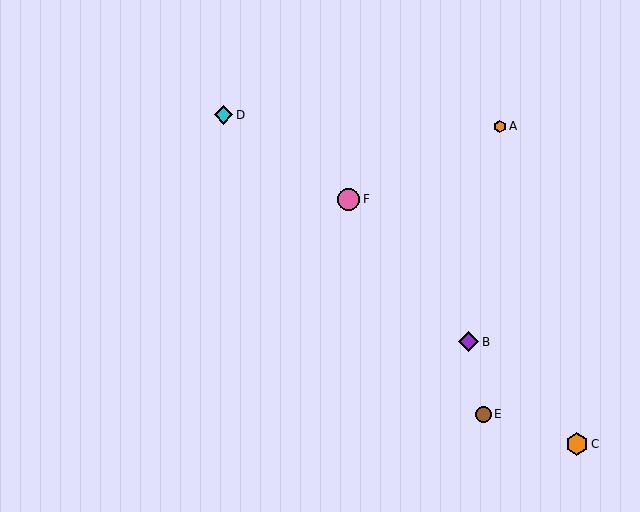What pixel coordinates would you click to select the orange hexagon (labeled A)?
Click at (500, 126) to select the orange hexagon A.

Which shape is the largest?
The orange hexagon (labeled C) is the largest.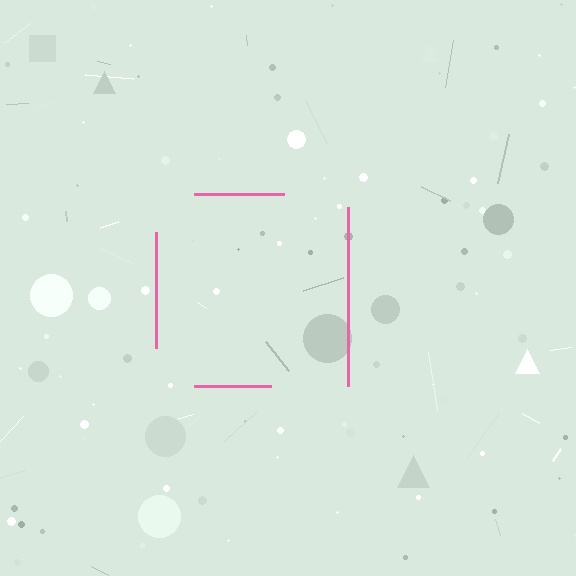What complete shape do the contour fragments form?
The contour fragments form a square.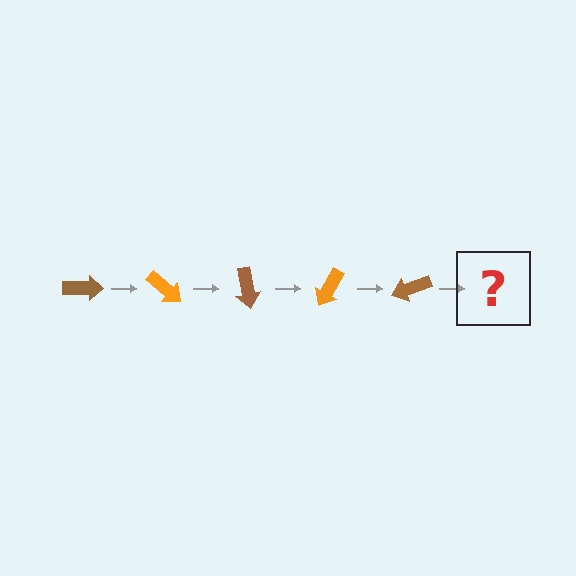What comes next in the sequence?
The next element should be an orange arrow, rotated 200 degrees from the start.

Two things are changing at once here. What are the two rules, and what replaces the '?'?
The two rules are that it rotates 40 degrees each step and the color cycles through brown and orange. The '?' should be an orange arrow, rotated 200 degrees from the start.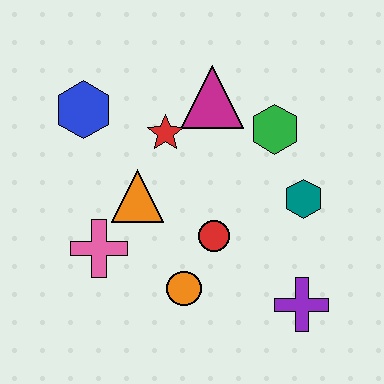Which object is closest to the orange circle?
The red circle is closest to the orange circle.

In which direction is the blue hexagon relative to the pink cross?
The blue hexagon is above the pink cross.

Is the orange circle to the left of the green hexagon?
Yes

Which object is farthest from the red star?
The purple cross is farthest from the red star.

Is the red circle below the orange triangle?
Yes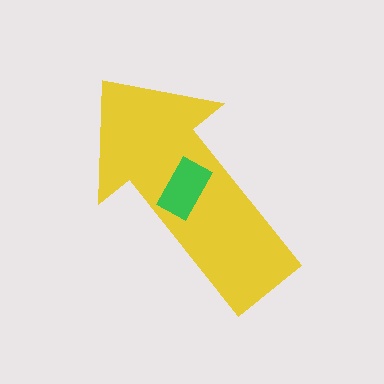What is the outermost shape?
The yellow arrow.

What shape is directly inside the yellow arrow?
The green rectangle.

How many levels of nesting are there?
2.